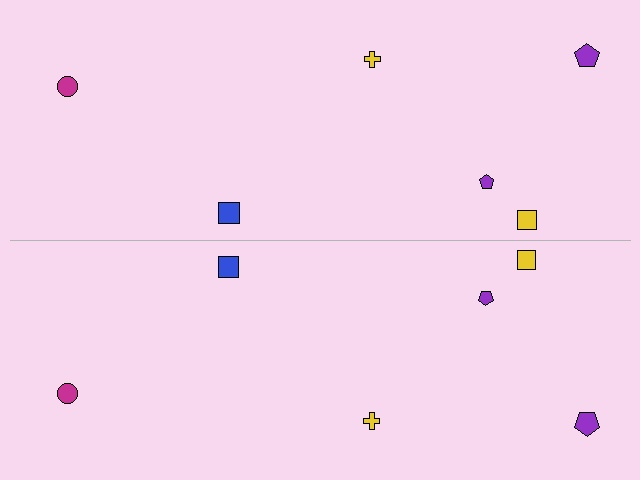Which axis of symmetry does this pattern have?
The pattern has a horizontal axis of symmetry running through the center of the image.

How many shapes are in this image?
There are 12 shapes in this image.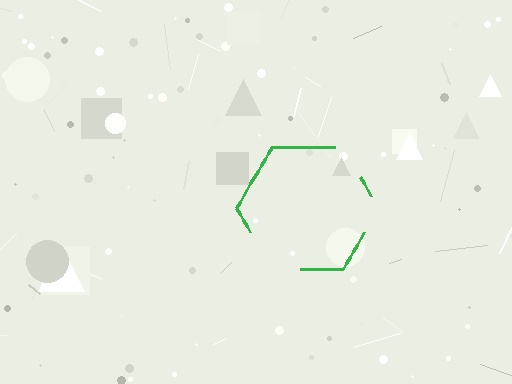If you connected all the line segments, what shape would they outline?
They would outline a hexagon.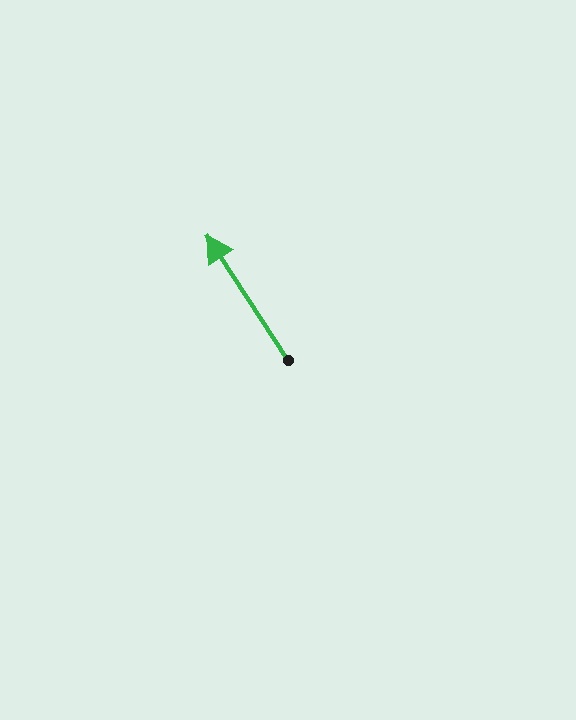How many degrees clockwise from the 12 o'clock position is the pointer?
Approximately 327 degrees.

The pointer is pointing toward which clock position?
Roughly 11 o'clock.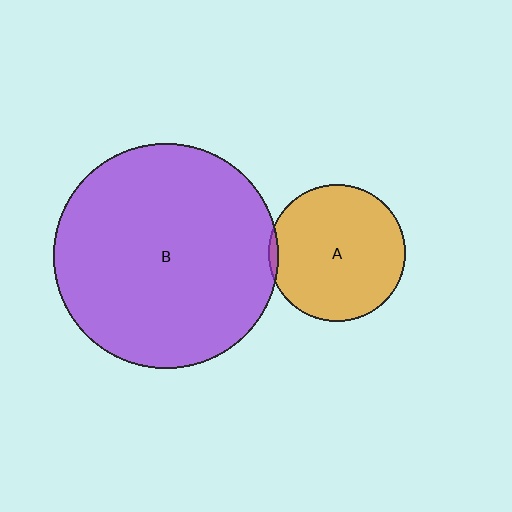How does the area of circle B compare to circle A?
Approximately 2.7 times.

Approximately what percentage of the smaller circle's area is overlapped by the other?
Approximately 5%.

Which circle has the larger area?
Circle B (purple).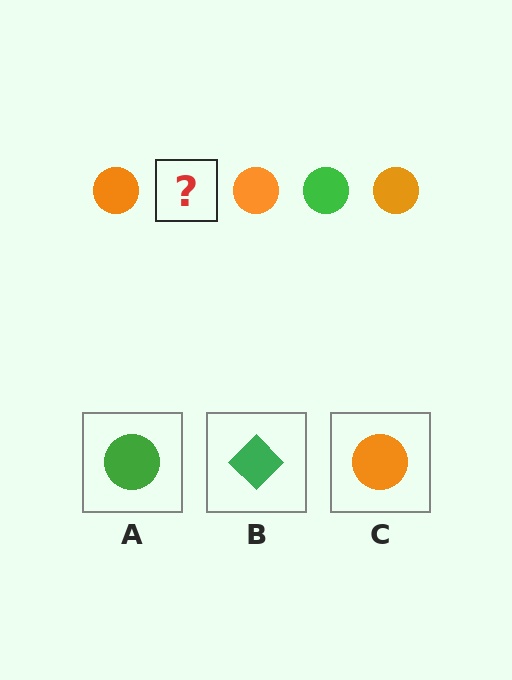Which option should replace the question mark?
Option A.